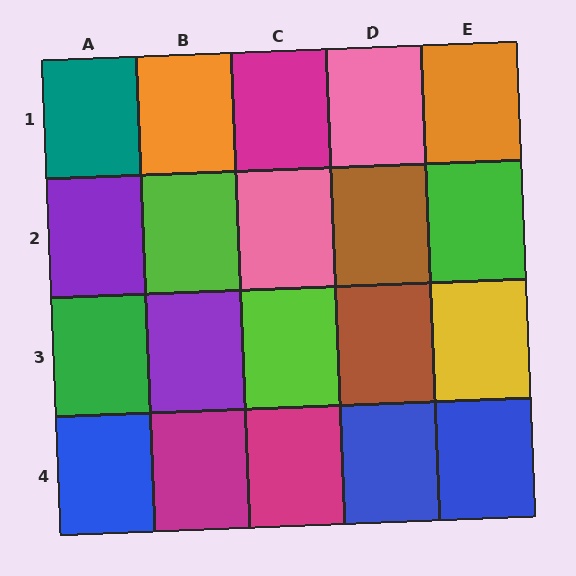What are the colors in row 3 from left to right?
Green, purple, lime, brown, yellow.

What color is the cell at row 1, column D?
Pink.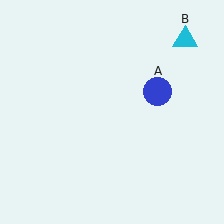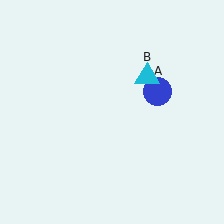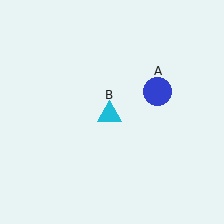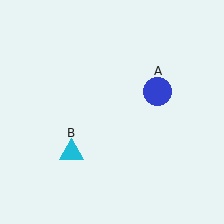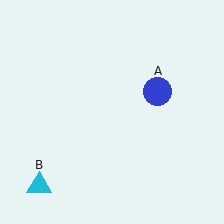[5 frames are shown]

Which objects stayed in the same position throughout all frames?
Blue circle (object A) remained stationary.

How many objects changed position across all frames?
1 object changed position: cyan triangle (object B).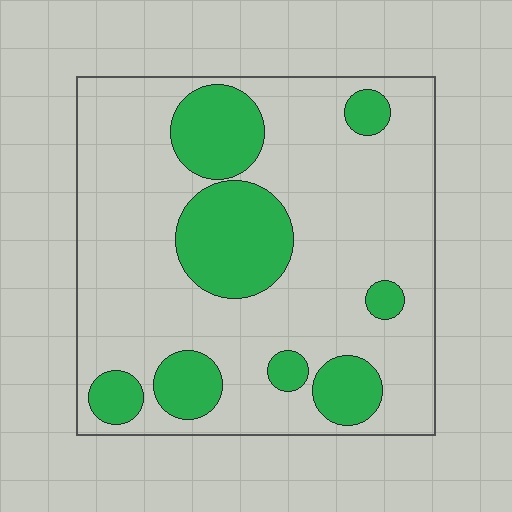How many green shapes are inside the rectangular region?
8.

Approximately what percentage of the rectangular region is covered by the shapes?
Approximately 25%.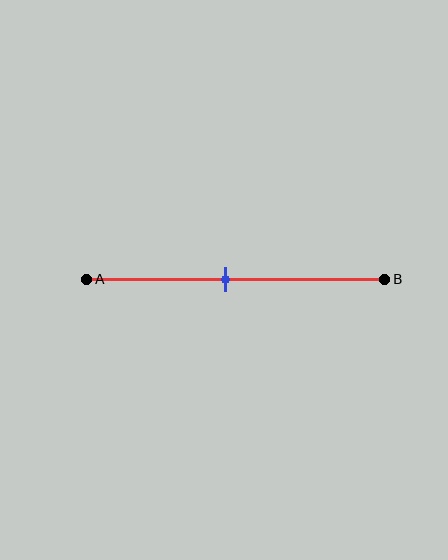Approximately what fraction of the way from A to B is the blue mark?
The blue mark is approximately 45% of the way from A to B.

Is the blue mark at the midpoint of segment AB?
No, the mark is at about 45% from A, not at the 50% midpoint.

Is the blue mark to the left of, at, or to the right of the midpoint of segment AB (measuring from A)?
The blue mark is to the left of the midpoint of segment AB.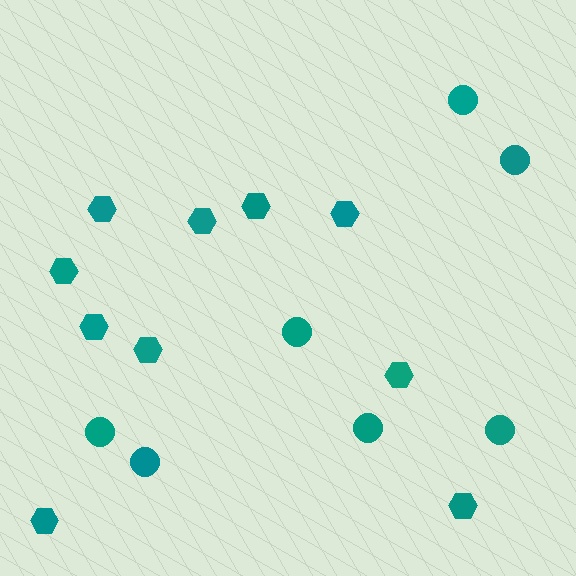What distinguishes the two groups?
There are 2 groups: one group of circles (7) and one group of hexagons (10).